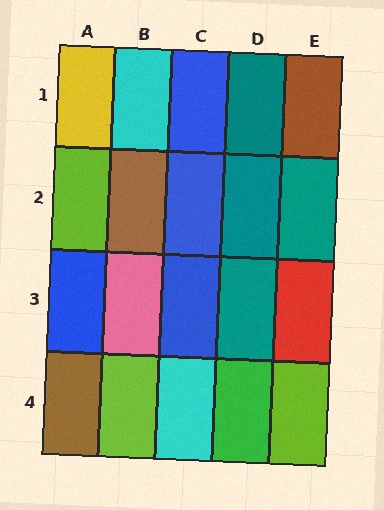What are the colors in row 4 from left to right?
Brown, lime, cyan, green, lime.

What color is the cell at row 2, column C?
Blue.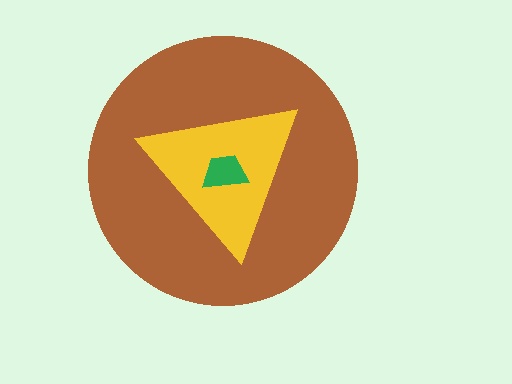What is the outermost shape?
The brown circle.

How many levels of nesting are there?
3.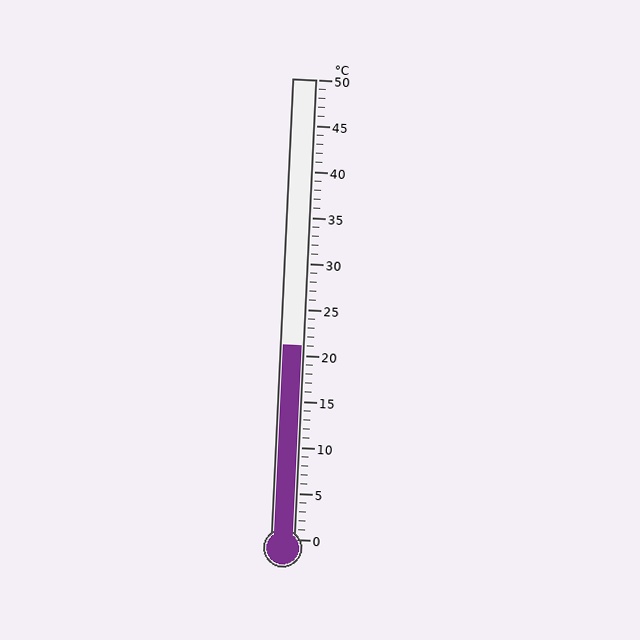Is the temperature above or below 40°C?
The temperature is below 40°C.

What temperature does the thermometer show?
The thermometer shows approximately 21°C.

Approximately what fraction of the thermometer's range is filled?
The thermometer is filled to approximately 40% of its range.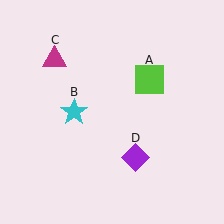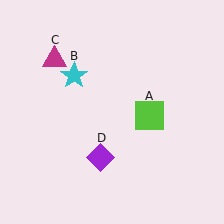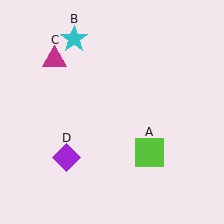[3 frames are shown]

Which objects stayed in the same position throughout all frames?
Magenta triangle (object C) remained stationary.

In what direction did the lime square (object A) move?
The lime square (object A) moved down.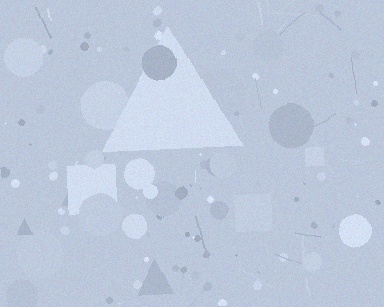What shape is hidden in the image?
A triangle is hidden in the image.